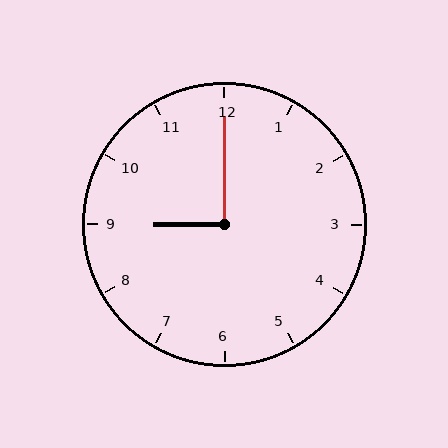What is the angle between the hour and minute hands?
Approximately 90 degrees.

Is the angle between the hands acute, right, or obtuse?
It is right.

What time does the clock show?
9:00.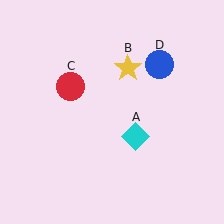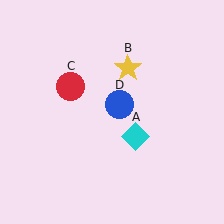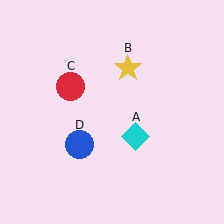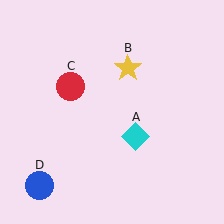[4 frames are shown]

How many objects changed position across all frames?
1 object changed position: blue circle (object D).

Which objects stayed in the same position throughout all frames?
Cyan diamond (object A) and yellow star (object B) and red circle (object C) remained stationary.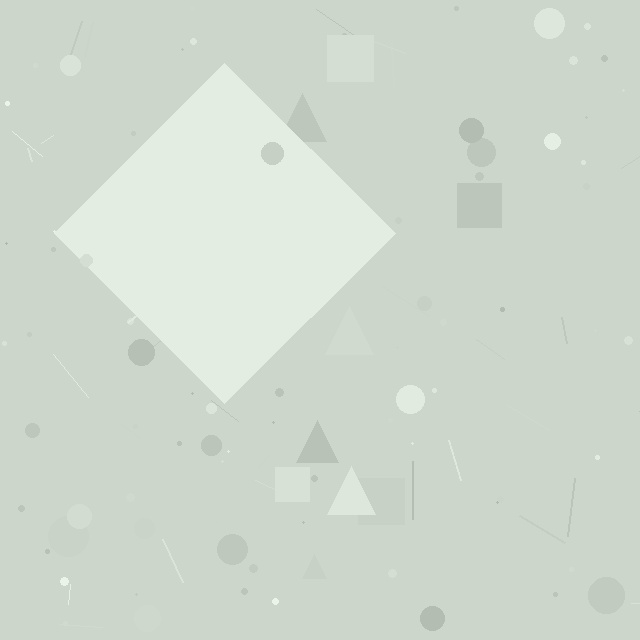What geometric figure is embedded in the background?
A diamond is embedded in the background.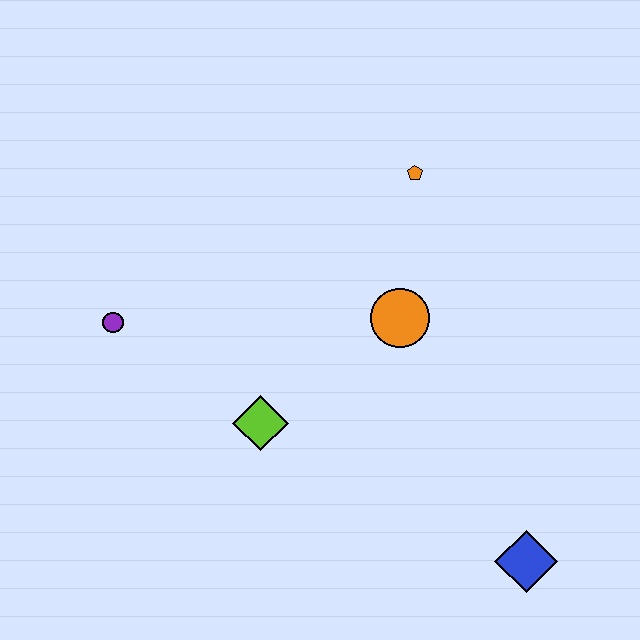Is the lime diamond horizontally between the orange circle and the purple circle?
Yes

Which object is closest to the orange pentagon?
The orange circle is closest to the orange pentagon.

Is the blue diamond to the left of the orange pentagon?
No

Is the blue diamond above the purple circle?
No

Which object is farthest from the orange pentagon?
The blue diamond is farthest from the orange pentagon.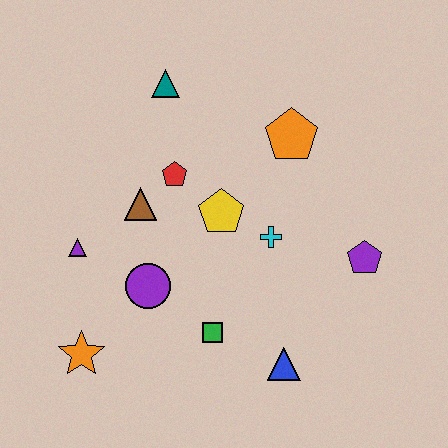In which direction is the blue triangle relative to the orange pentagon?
The blue triangle is below the orange pentagon.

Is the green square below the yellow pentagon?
Yes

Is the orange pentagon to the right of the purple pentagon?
No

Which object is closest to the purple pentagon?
The cyan cross is closest to the purple pentagon.